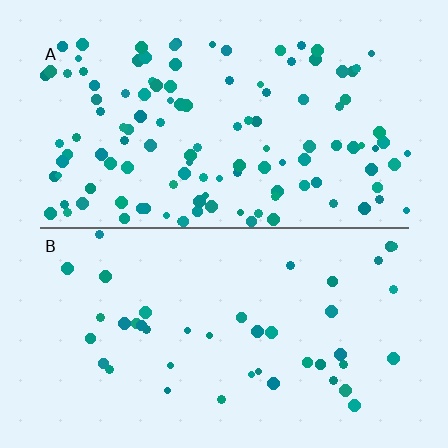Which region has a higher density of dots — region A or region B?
A (the top).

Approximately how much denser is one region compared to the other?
Approximately 2.8× — region A over region B.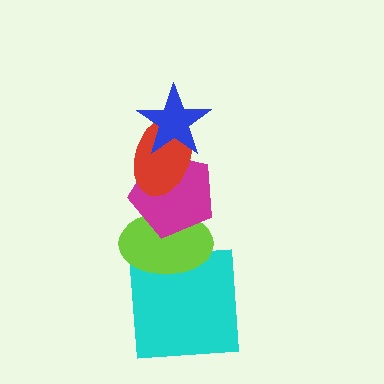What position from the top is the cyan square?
The cyan square is 5th from the top.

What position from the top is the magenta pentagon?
The magenta pentagon is 3rd from the top.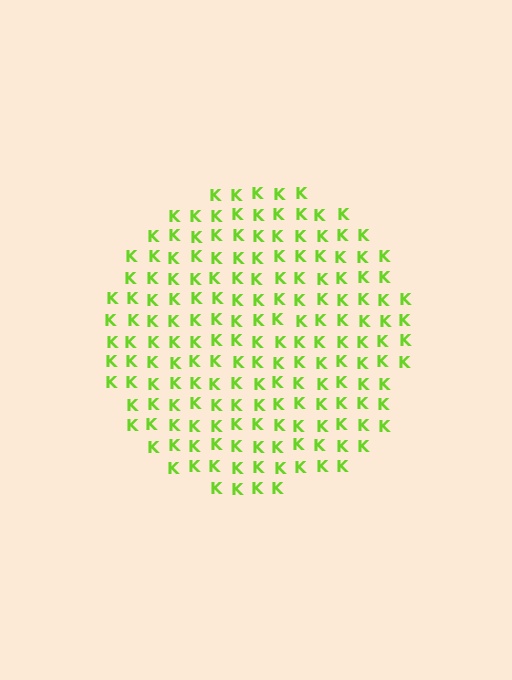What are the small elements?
The small elements are letter K's.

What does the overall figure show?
The overall figure shows a circle.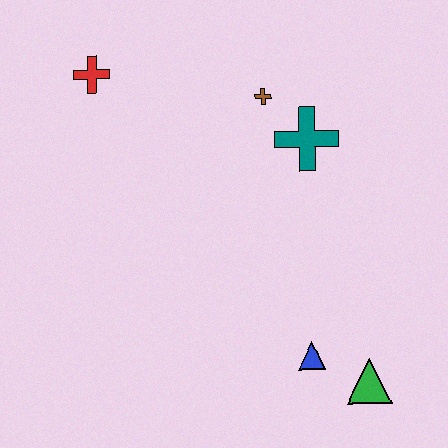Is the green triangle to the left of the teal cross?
No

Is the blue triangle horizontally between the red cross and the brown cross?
No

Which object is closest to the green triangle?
The blue triangle is closest to the green triangle.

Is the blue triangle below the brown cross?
Yes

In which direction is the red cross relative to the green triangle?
The red cross is above the green triangle.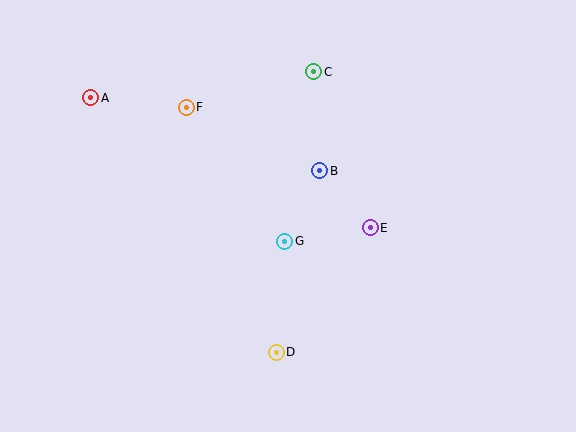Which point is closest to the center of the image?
Point G at (285, 241) is closest to the center.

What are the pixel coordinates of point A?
Point A is at (91, 98).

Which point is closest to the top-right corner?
Point C is closest to the top-right corner.